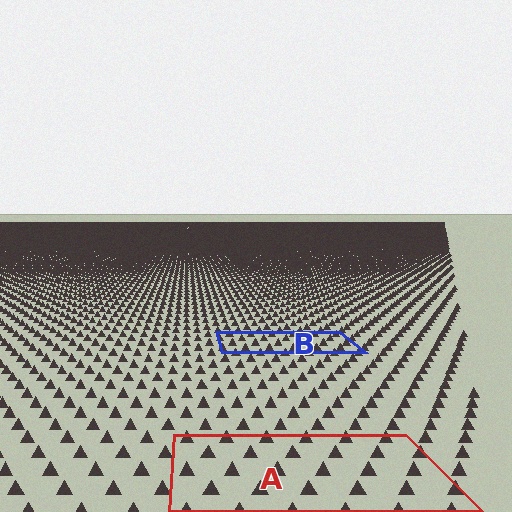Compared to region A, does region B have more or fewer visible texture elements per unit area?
Region B has more texture elements per unit area — they are packed more densely because it is farther away.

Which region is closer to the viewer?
Region A is closer. The texture elements there are larger and more spread out.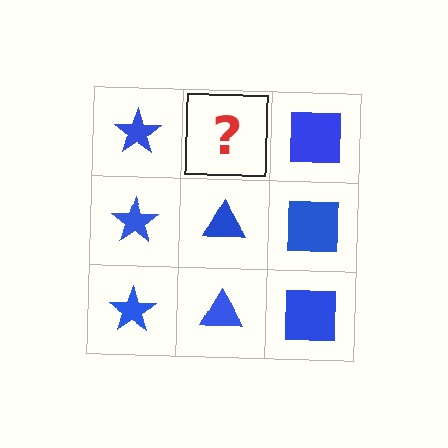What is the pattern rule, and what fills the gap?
The rule is that each column has a consistent shape. The gap should be filled with a blue triangle.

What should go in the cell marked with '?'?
The missing cell should contain a blue triangle.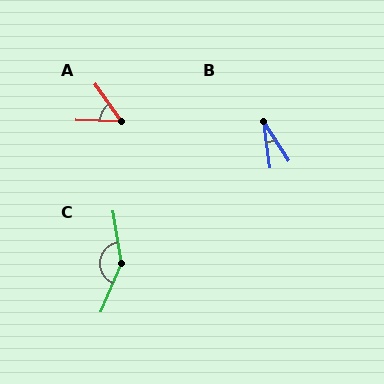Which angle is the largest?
C, at approximately 148 degrees.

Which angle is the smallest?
B, at approximately 26 degrees.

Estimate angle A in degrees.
Approximately 52 degrees.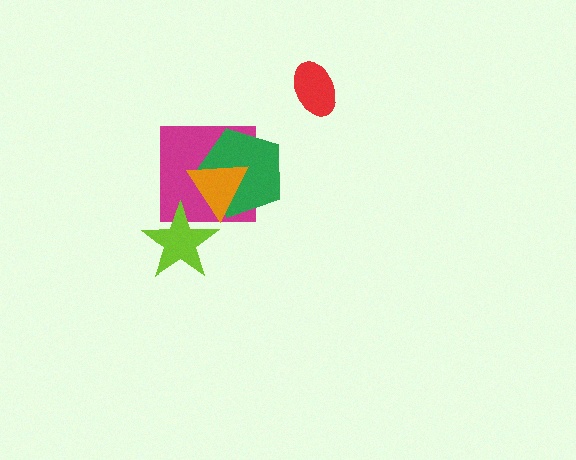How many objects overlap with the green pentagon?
2 objects overlap with the green pentagon.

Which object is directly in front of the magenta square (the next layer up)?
The green pentagon is directly in front of the magenta square.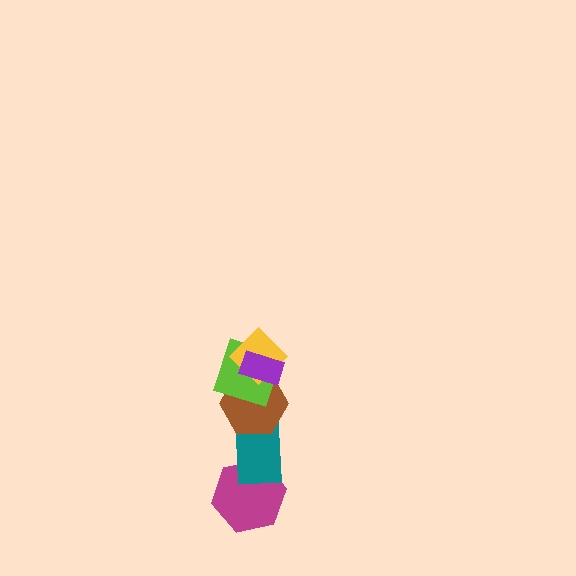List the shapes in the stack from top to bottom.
From top to bottom: the purple rectangle, the yellow diamond, the lime square, the brown hexagon, the teal rectangle, the magenta hexagon.